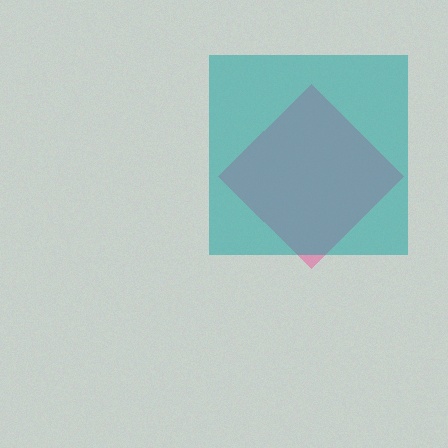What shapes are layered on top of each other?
The layered shapes are: a pink diamond, a teal square.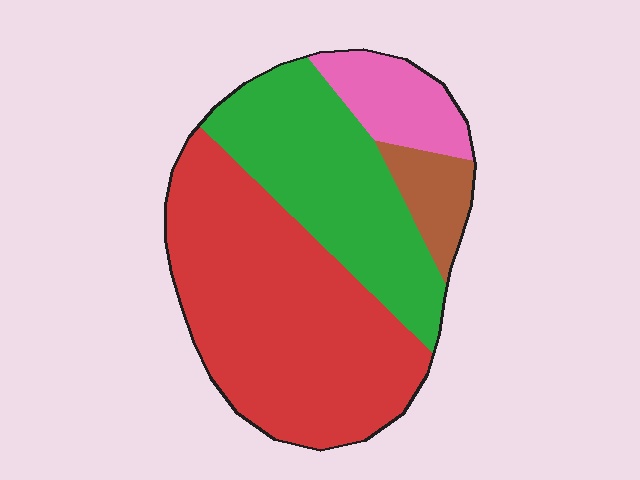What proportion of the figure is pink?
Pink takes up less than a sixth of the figure.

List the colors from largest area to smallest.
From largest to smallest: red, green, pink, brown.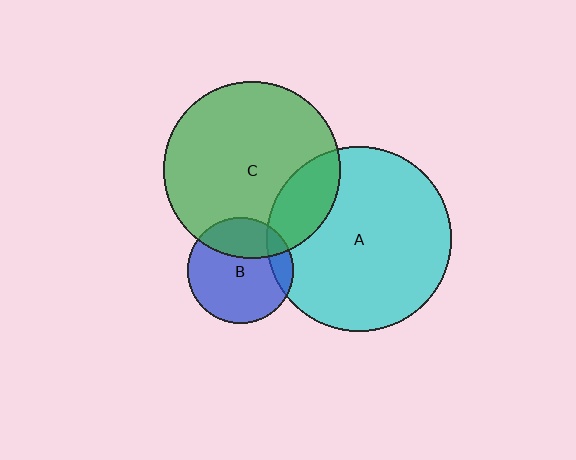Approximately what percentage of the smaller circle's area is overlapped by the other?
Approximately 15%.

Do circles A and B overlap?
Yes.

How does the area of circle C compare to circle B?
Approximately 2.8 times.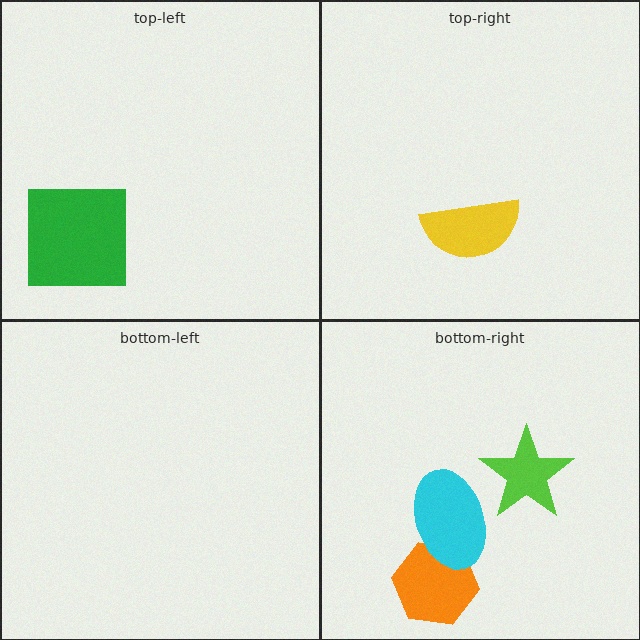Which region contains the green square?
The top-left region.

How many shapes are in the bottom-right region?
3.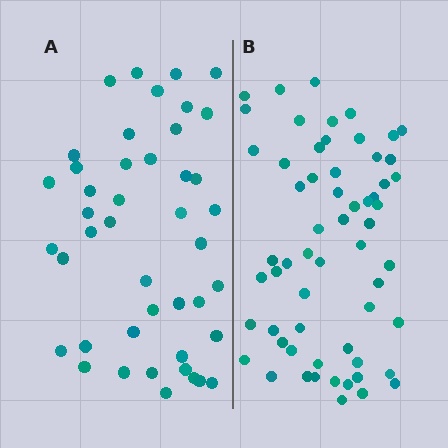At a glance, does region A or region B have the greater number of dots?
Region B (the right region) has more dots.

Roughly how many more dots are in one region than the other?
Region B has approximately 15 more dots than region A.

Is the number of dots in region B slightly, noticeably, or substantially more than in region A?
Region B has noticeably more, but not dramatically so. The ratio is roughly 1.4 to 1.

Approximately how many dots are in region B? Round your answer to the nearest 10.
About 60 dots.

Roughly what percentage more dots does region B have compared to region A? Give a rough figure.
About 35% more.